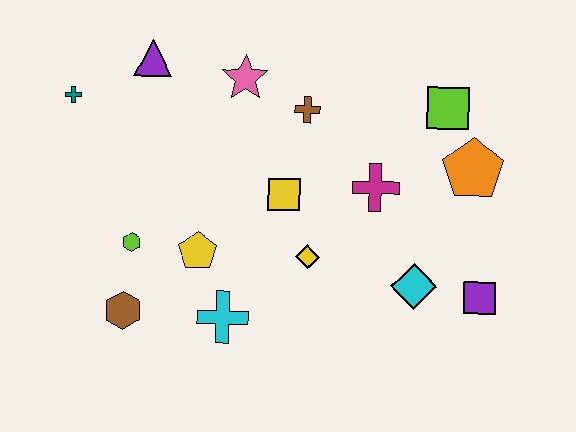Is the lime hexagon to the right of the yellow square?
No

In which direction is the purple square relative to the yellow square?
The purple square is to the right of the yellow square.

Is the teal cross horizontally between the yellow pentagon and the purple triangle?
No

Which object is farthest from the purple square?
The teal cross is farthest from the purple square.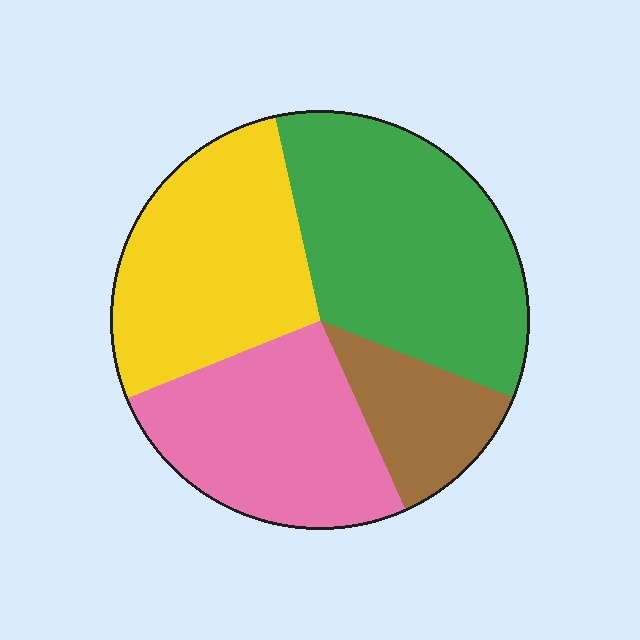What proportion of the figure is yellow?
Yellow takes up about one quarter (1/4) of the figure.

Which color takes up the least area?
Brown, at roughly 10%.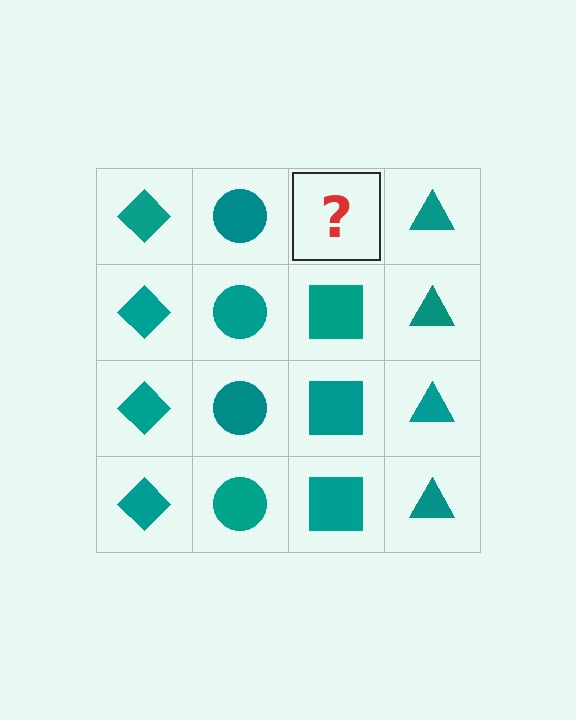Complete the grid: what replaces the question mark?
The question mark should be replaced with a teal square.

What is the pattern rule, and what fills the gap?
The rule is that each column has a consistent shape. The gap should be filled with a teal square.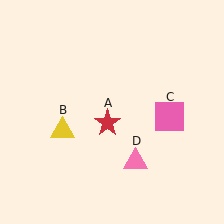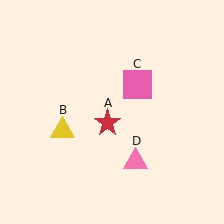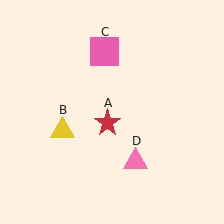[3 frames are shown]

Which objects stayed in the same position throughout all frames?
Red star (object A) and yellow triangle (object B) and pink triangle (object D) remained stationary.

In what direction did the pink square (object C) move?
The pink square (object C) moved up and to the left.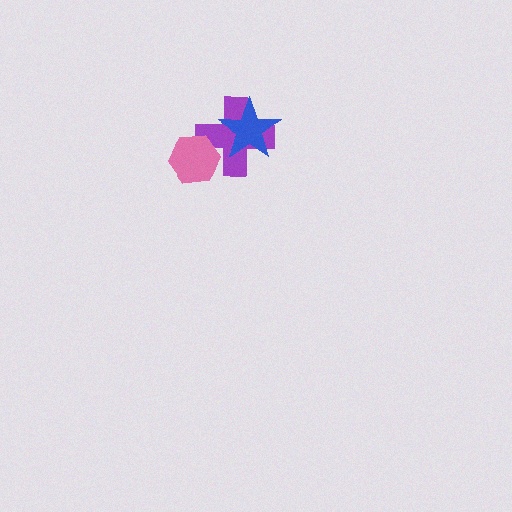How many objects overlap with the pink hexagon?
1 object overlaps with the pink hexagon.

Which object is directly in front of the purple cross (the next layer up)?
The blue star is directly in front of the purple cross.